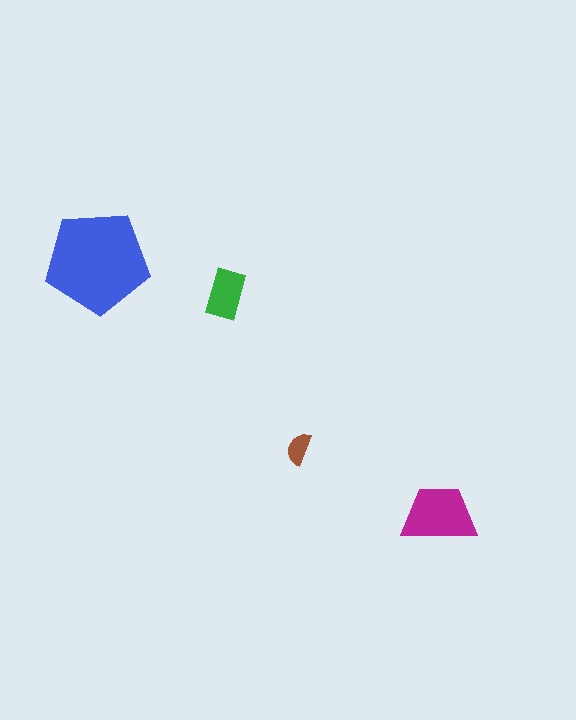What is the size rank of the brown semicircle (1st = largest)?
4th.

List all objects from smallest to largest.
The brown semicircle, the green rectangle, the magenta trapezoid, the blue pentagon.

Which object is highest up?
The blue pentagon is topmost.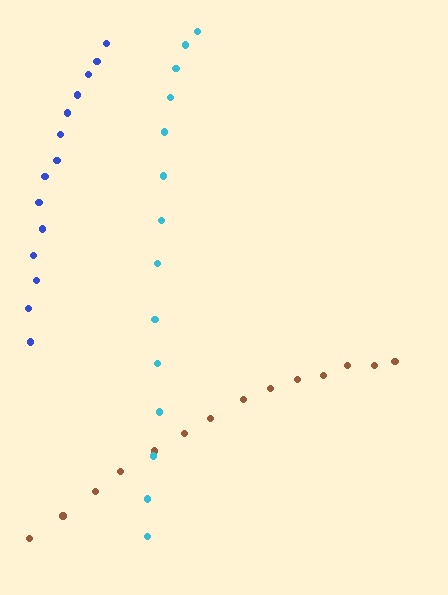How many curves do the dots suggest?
There are 3 distinct paths.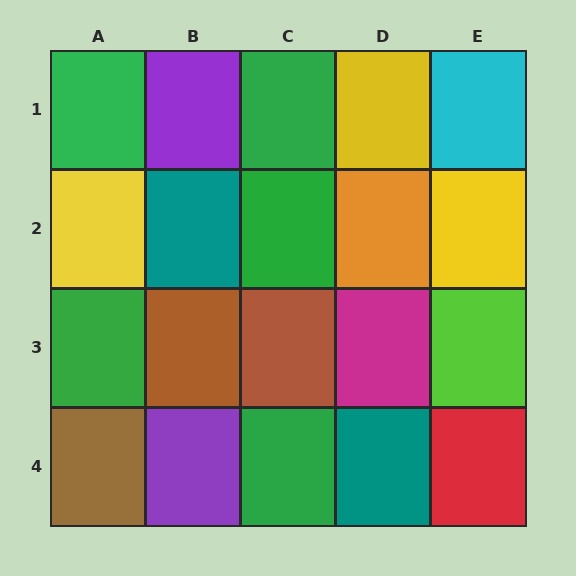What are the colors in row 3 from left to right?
Green, brown, brown, magenta, lime.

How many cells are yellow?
3 cells are yellow.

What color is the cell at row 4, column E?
Red.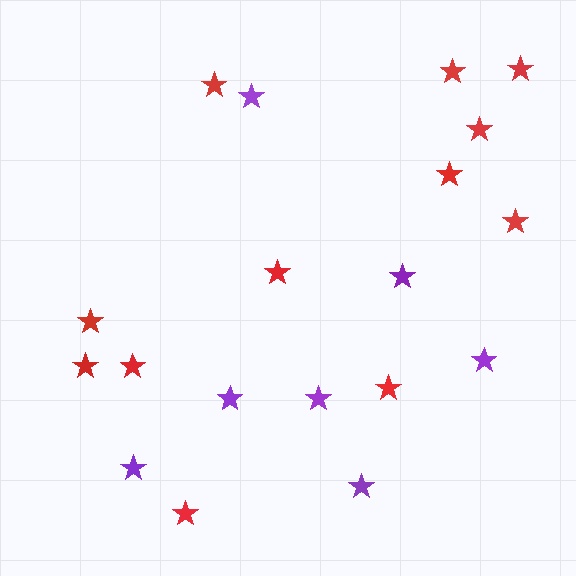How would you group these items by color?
There are 2 groups: one group of red stars (12) and one group of purple stars (7).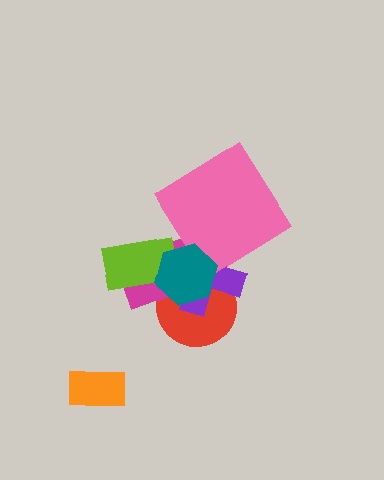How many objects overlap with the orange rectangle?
0 objects overlap with the orange rectangle.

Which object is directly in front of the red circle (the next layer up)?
The purple cross is directly in front of the red circle.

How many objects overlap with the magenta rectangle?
4 objects overlap with the magenta rectangle.